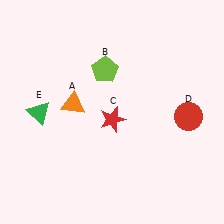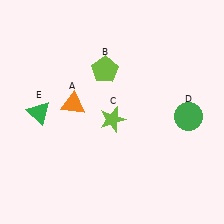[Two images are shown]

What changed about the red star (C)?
In Image 1, C is red. In Image 2, it changed to lime.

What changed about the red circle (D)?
In Image 1, D is red. In Image 2, it changed to green.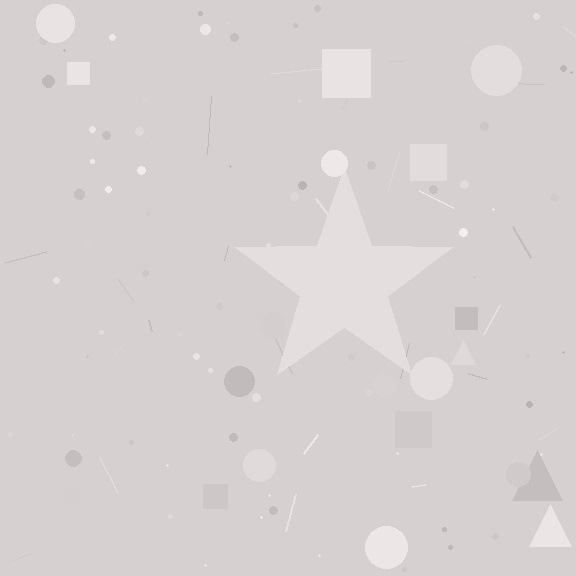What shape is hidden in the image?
A star is hidden in the image.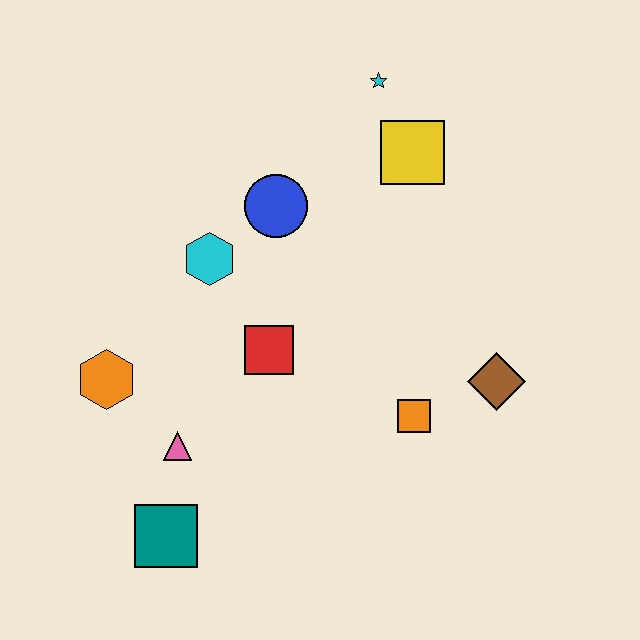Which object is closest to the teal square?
The pink triangle is closest to the teal square.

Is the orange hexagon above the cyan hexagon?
No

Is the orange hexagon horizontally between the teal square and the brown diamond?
No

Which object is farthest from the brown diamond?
The orange hexagon is farthest from the brown diamond.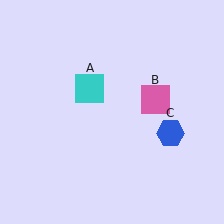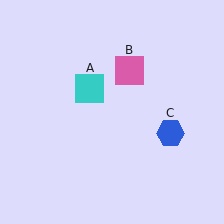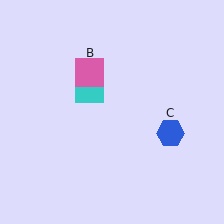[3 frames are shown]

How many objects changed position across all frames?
1 object changed position: pink square (object B).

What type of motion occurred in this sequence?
The pink square (object B) rotated counterclockwise around the center of the scene.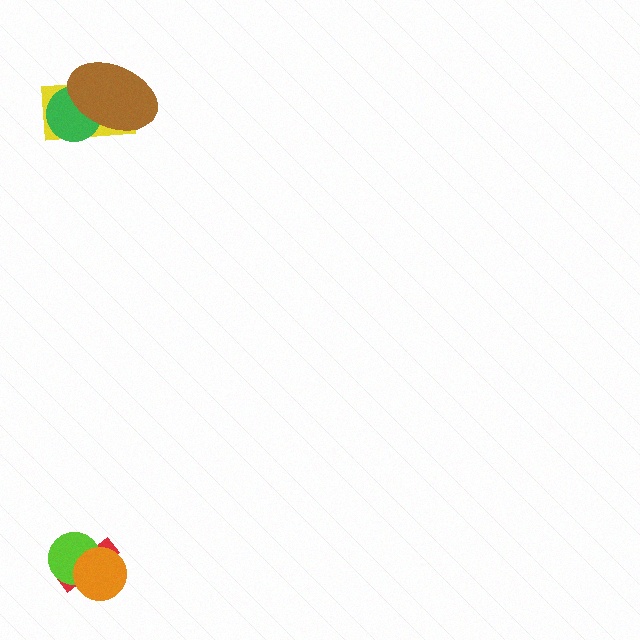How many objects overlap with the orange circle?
2 objects overlap with the orange circle.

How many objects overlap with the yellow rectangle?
2 objects overlap with the yellow rectangle.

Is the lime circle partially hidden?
Yes, it is partially covered by another shape.